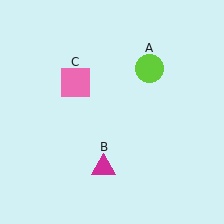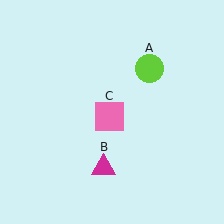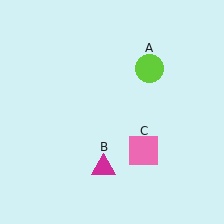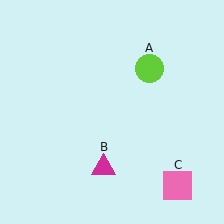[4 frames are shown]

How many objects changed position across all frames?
1 object changed position: pink square (object C).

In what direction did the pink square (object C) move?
The pink square (object C) moved down and to the right.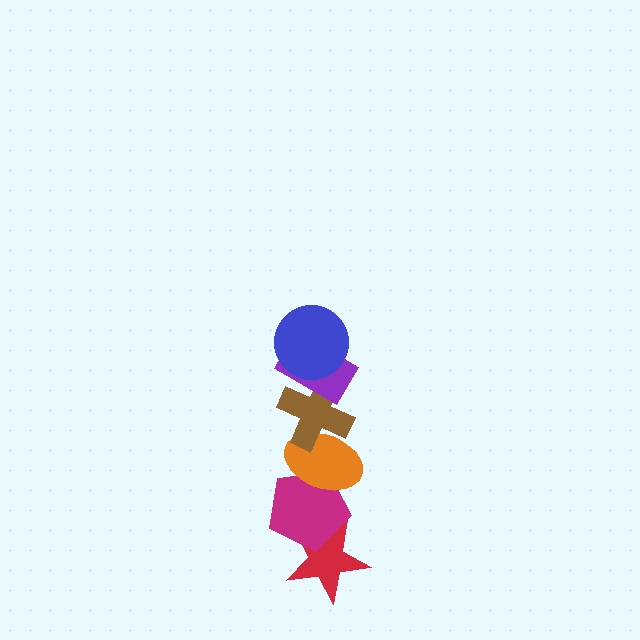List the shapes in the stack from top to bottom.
From top to bottom: the blue circle, the purple rectangle, the brown cross, the orange ellipse, the magenta pentagon, the red star.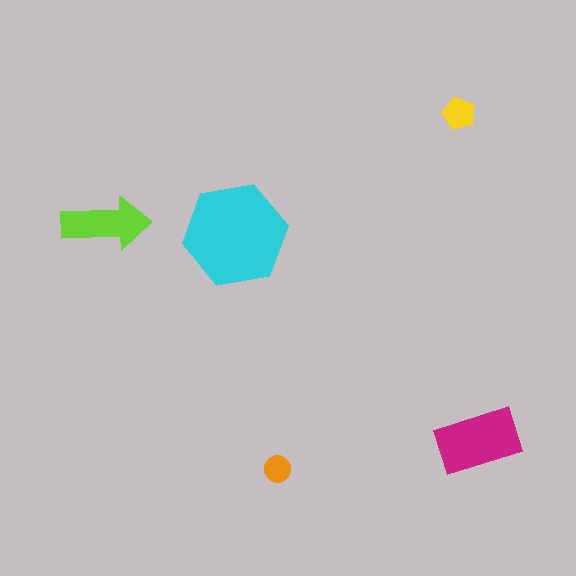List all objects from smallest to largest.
The orange circle, the yellow pentagon, the lime arrow, the magenta rectangle, the cyan hexagon.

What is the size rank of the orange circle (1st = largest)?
5th.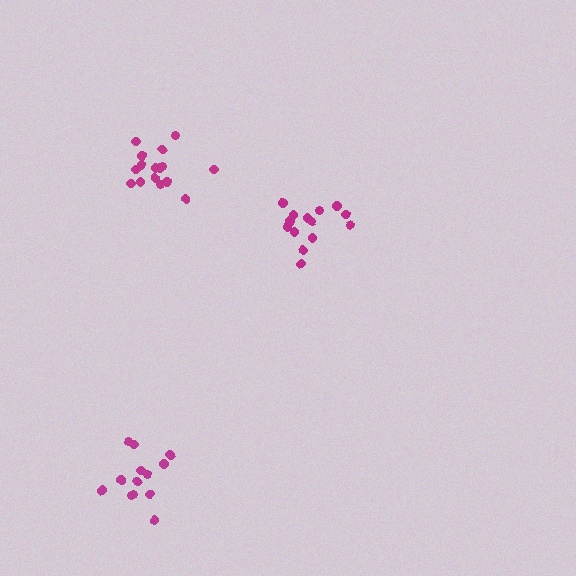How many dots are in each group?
Group 1: 14 dots, Group 2: 14 dots, Group 3: 16 dots (44 total).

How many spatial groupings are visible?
There are 3 spatial groupings.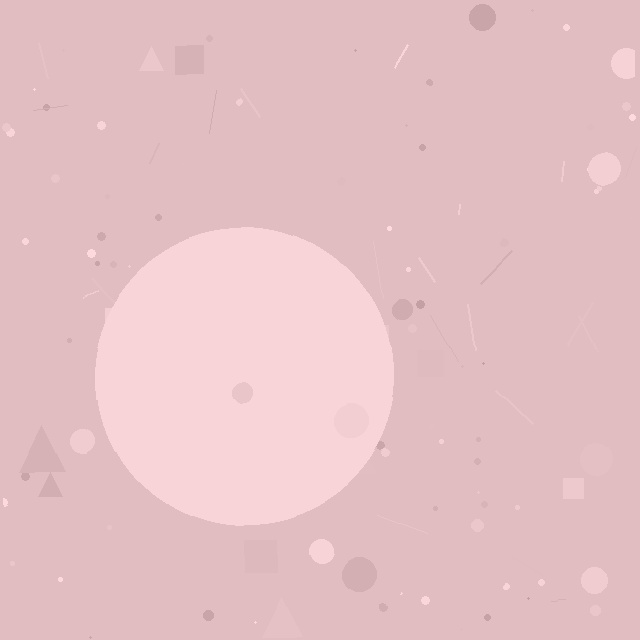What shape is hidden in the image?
A circle is hidden in the image.